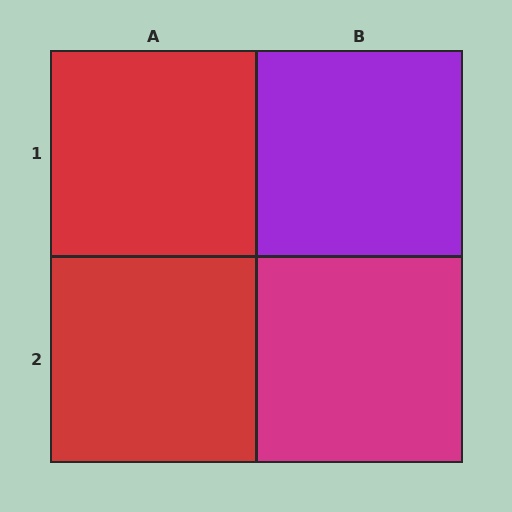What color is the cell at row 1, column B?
Purple.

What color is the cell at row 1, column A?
Red.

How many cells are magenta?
1 cell is magenta.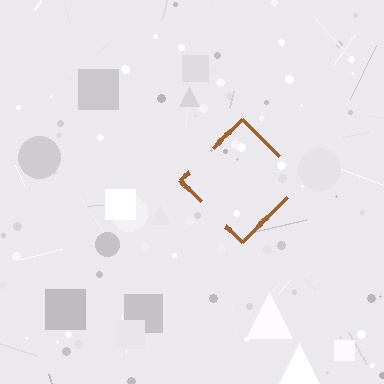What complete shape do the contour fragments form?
The contour fragments form a diamond.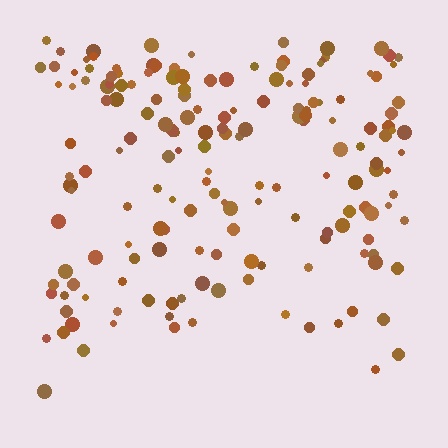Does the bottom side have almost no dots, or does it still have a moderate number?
Still a moderate number, just noticeably fewer than the top.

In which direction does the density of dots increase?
From bottom to top, with the top side densest.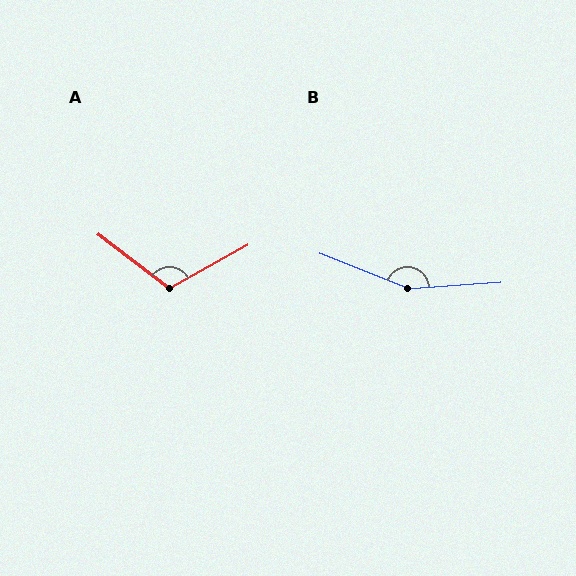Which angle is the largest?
B, at approximately 155 degrees.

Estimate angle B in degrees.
Approximately 155 degrees.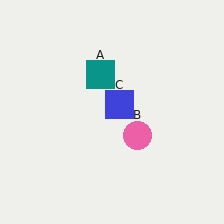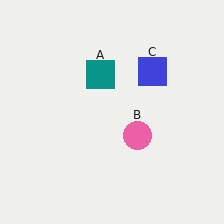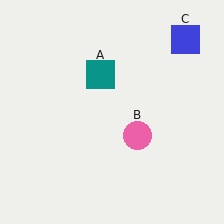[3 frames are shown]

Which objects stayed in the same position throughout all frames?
Teal square (object A) and pink circle (object B) remained stationary.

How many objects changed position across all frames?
1 object changed position: blue square (object C).